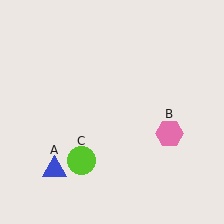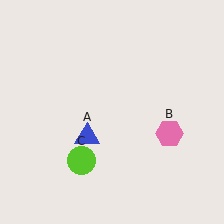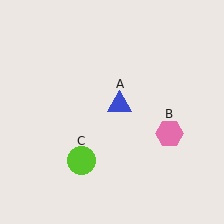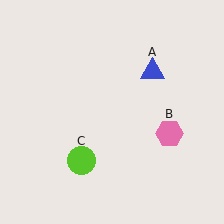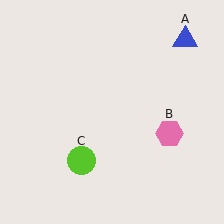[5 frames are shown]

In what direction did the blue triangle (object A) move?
The blue triangle (object A) moved up and to the right.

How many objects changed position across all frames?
1 object changed position: blue triangle (object A).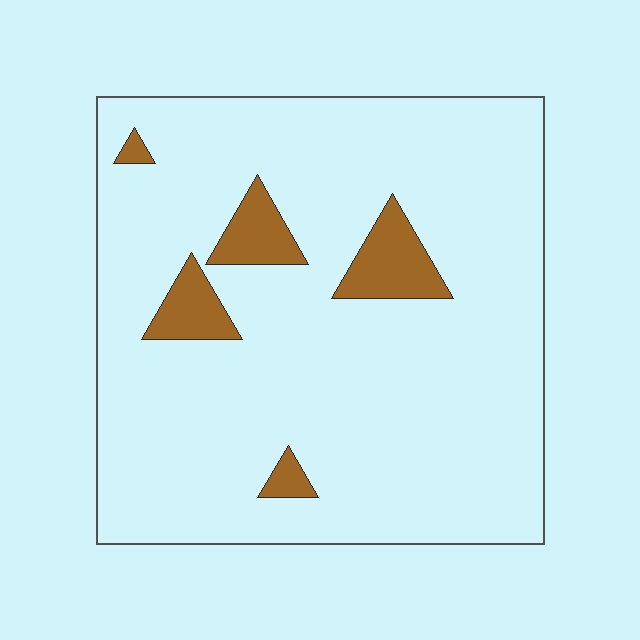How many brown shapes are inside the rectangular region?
5.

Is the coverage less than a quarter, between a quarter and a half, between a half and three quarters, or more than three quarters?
Less than a quarter.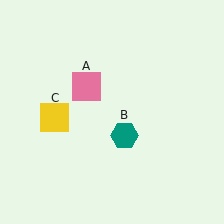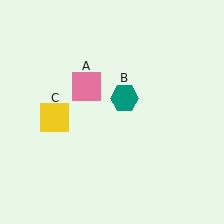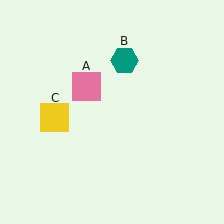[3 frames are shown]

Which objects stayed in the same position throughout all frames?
Pink square (object A) and yellow square (object C) remained stationary.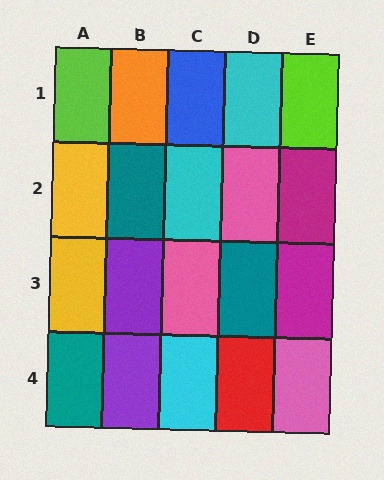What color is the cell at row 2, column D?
Pink.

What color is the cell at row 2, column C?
Cyan.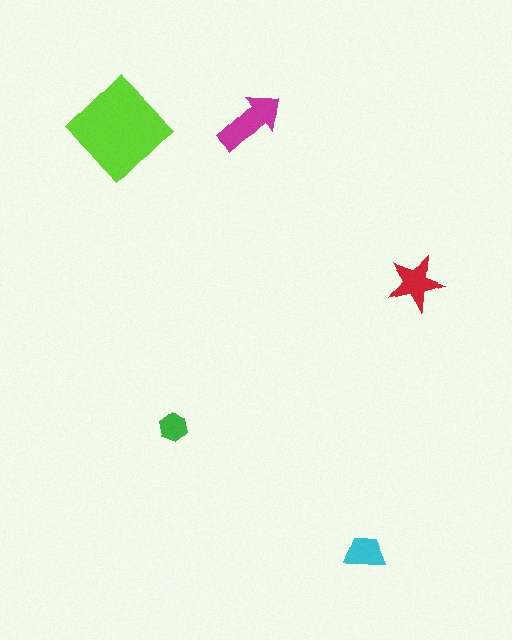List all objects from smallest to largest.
The green hexagon, the cyan trapezoid, the red star, the magenta arrow, the lime diamond.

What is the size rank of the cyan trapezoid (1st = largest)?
4th.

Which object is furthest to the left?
The lime diamond is leftmost.